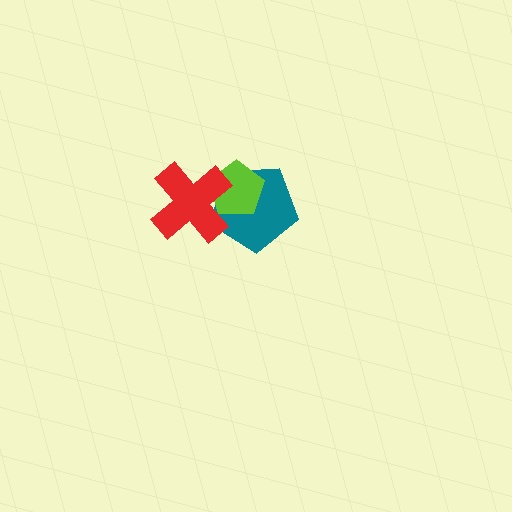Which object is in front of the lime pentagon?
The red cross is in front of the lime pentagon.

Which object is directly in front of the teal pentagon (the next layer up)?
The lime pentagon is directly in front of the teal pentagon.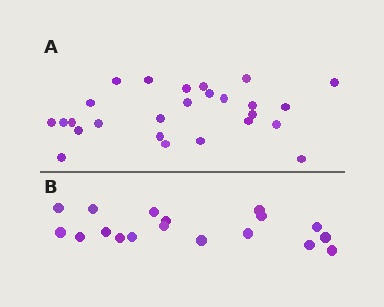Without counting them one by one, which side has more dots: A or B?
Region A (the top region) has more dots.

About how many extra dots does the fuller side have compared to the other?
Region A has roughly 8 or so more dots than region B.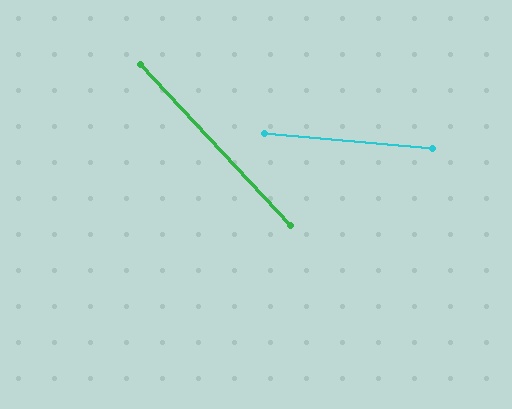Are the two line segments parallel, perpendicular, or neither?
Neither parallel nor perpendicular — they differ by about 42°.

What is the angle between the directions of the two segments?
Approximately 42 degrees.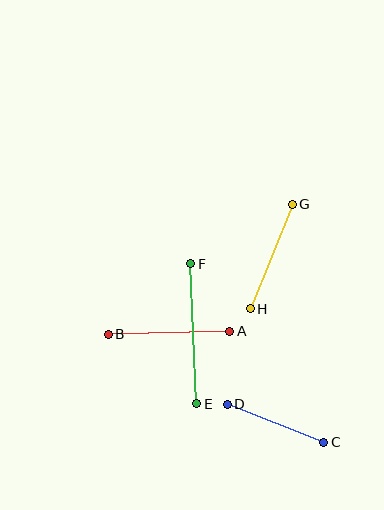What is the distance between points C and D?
The distance is approximately 104 pixels.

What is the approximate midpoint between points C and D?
The midpoint is at approximately (275, 423) pixels.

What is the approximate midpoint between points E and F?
The midpoint is at approximately (194, 334) pixels.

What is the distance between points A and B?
The distance is approximately 122 pixels.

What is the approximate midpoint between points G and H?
The midpoint is at approximately (271, 256) pixels.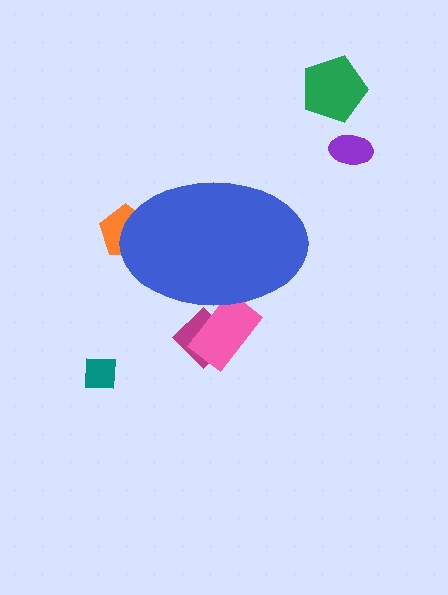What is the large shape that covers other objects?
A blue ellipse.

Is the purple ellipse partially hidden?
No, the purple ellipse is fully visible.